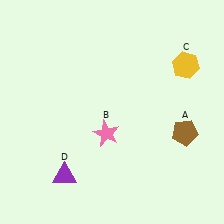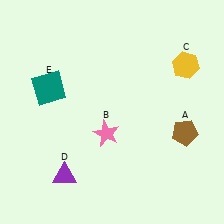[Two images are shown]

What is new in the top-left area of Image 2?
A teal square (E) was added in the top-left area of Image 2.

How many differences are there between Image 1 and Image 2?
There is 1 difference between the two images.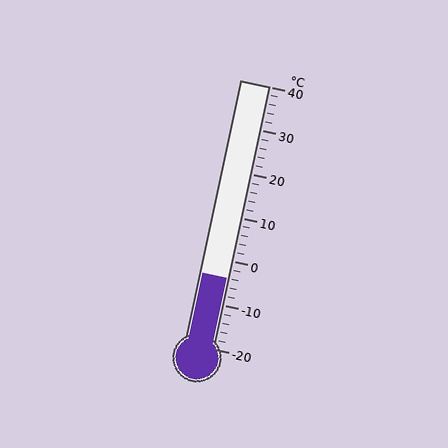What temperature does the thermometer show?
The thermometer shows approximately -4°C.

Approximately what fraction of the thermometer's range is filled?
The thermometer is filled to approximately 25% of its range.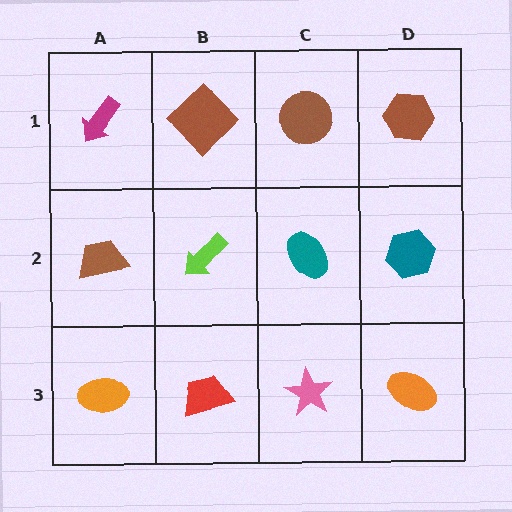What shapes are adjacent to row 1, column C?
A teal ellipse (row 2, column C), a brown diamond (row 1, column B), a brown hexagon (row 1, column D).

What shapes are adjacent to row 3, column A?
A brown trapezoid (row 2, column A), a red trapezoid (row 3, column B).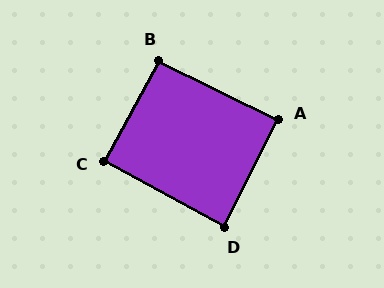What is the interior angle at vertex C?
Approximately 90 degrees (approximately right).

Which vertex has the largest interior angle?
B, at approximately 92 degrees.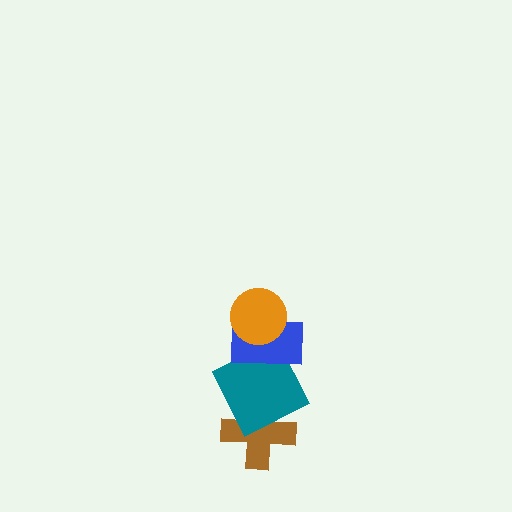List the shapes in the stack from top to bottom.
From top to bottom: the orange circle, the blue rectangle, the teal square, the brown cross.